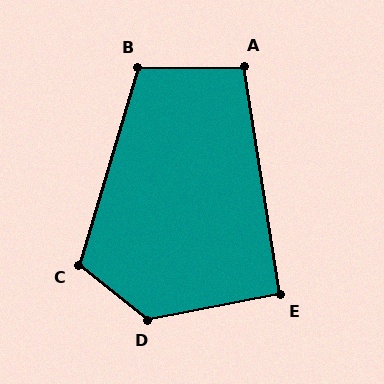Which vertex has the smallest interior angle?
E, at approximately 92 degrees.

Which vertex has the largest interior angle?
D, at approximately 131 degrees.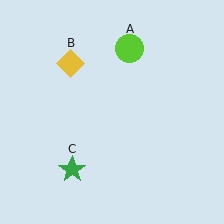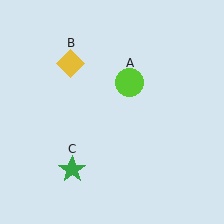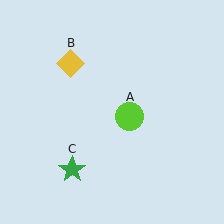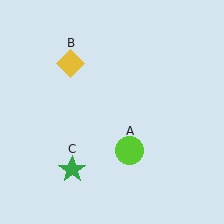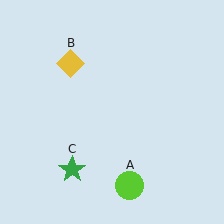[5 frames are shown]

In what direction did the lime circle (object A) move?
The lime circle (object A) moved down.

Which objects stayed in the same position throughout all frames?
Yellow diamond (object B) and green star (object C) remained stationary.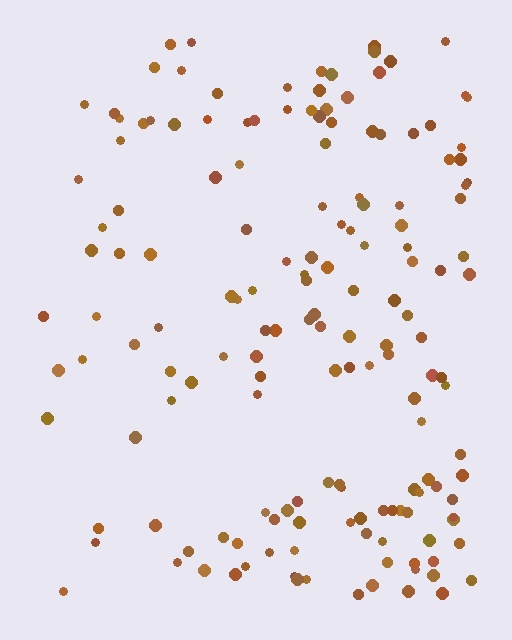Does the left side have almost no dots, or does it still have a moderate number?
Still a moderate number, just noticeably fewer than the right.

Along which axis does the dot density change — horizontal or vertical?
Horizontal.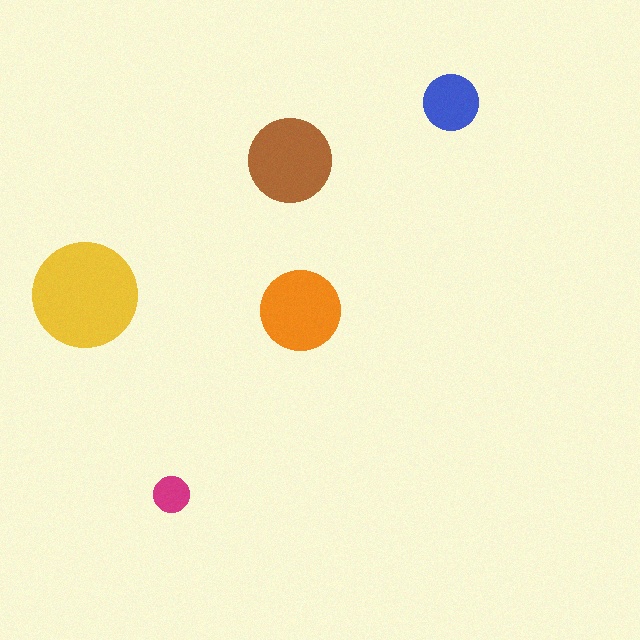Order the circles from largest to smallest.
the yellow one, the brown one, the orange one, the blue one, the magenta one.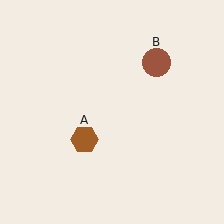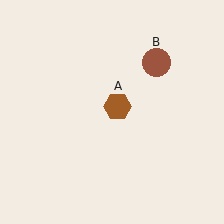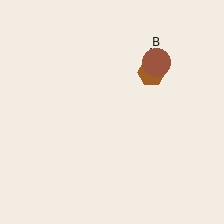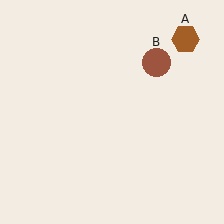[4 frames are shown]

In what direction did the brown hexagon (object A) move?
The brown hexagon (object A) moved up and to the right.